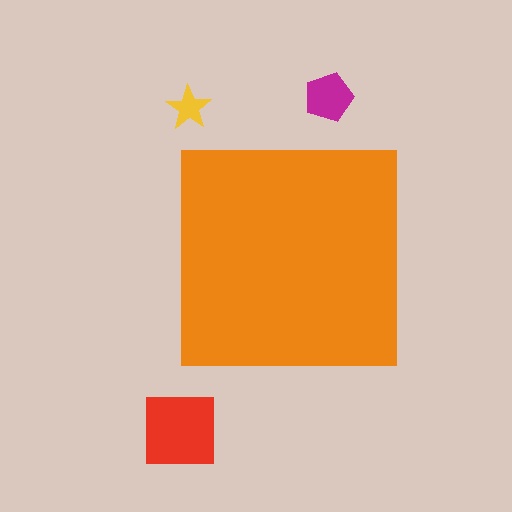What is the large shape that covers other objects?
An orange square.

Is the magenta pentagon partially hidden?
No, the magenta pentagon is fully visible.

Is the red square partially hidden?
No, the red square is fully visible.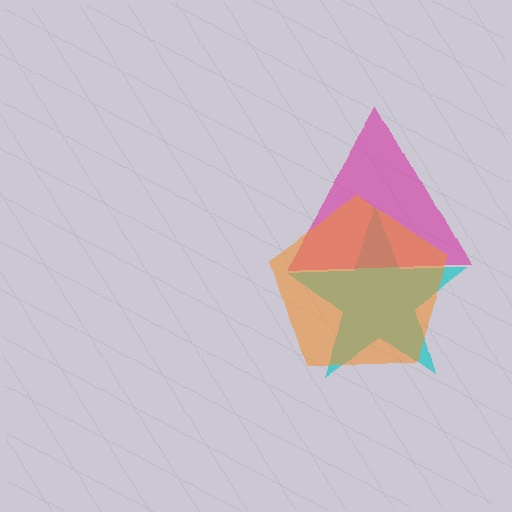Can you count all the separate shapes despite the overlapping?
Yes, there are 3 separate shapes.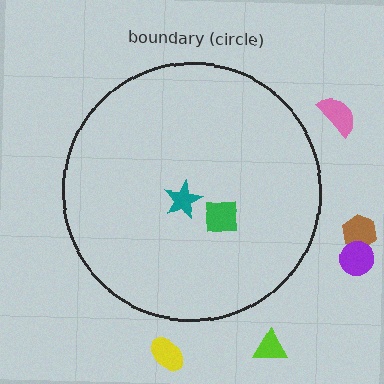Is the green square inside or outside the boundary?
Inside.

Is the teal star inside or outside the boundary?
Inside.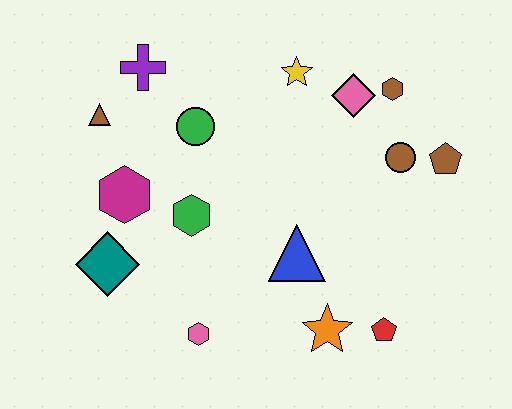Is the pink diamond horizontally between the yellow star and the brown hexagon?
Yes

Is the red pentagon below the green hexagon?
Yes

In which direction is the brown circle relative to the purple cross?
The brown circle is to the right of the purple cross.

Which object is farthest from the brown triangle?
The red pentagon is farthest from the brown triangle.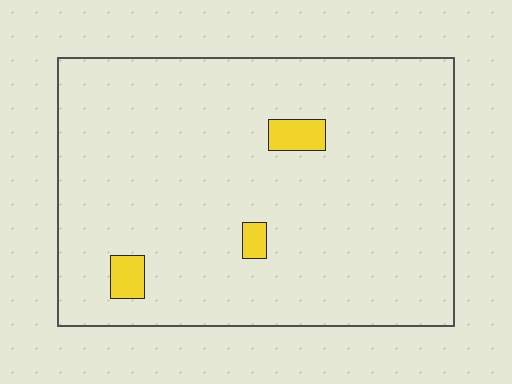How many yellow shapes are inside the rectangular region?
3.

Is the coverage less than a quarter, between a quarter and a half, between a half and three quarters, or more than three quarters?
Less than a quarter.